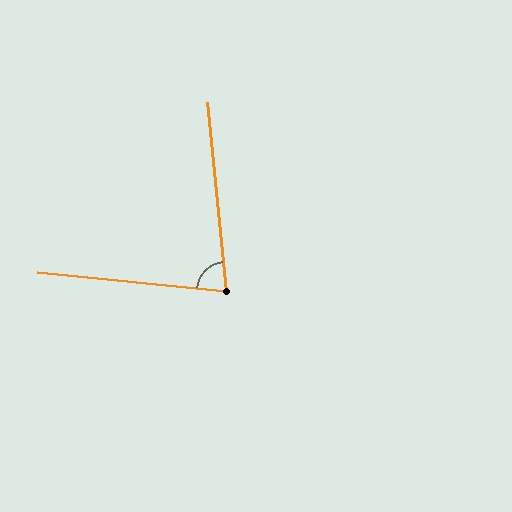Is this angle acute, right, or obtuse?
It is acute.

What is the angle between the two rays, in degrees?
Approximately 79 degrees.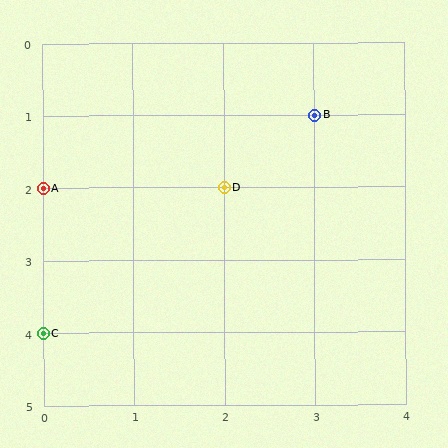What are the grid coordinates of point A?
Point A is at grid coordinates (0, 2).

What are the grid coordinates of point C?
Point C is at grid coordinates (0, 4).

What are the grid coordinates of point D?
Point D is at grid coordinates (2, 2).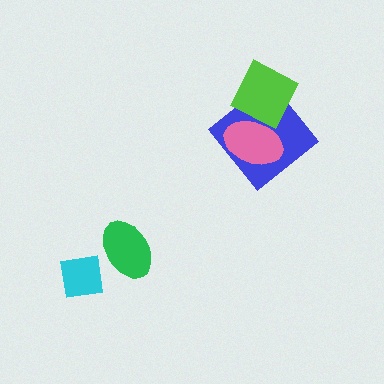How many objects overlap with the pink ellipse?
2 objects overlap with the pink ellipse.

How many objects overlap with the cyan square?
0 objects overlap with the cyan square.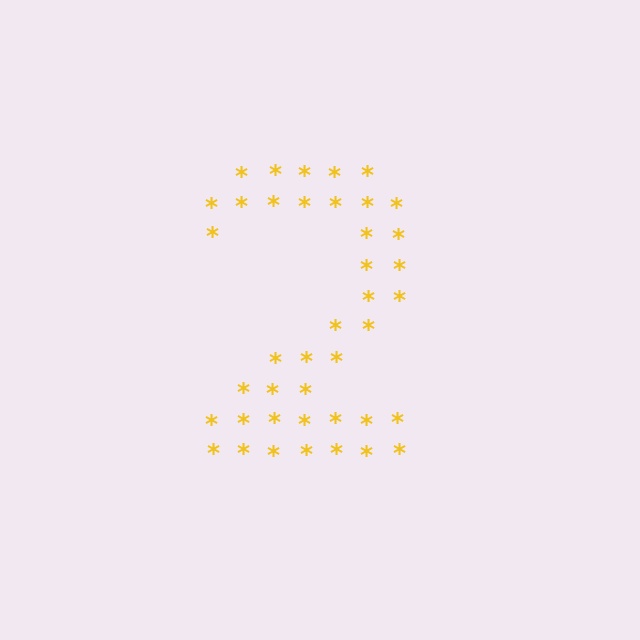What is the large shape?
The large shape is the digit 2.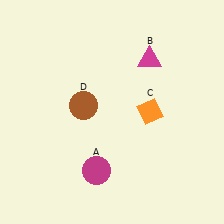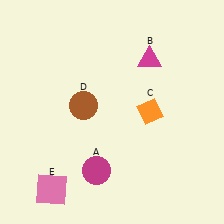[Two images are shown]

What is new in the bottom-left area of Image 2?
A pink square (E) was added in the bottom-left area of Image 2.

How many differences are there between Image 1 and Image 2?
There is 1 difference between the two images.